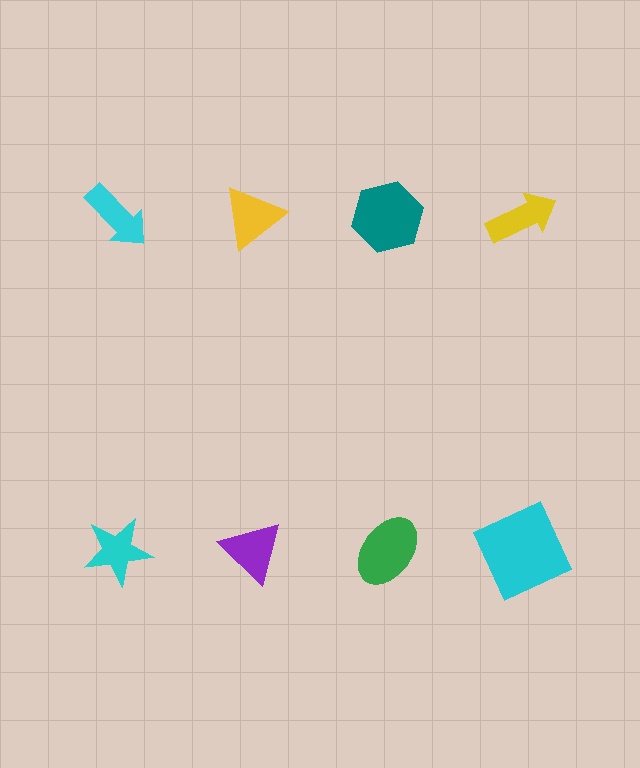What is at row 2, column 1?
A cyan star.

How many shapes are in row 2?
4 shapes.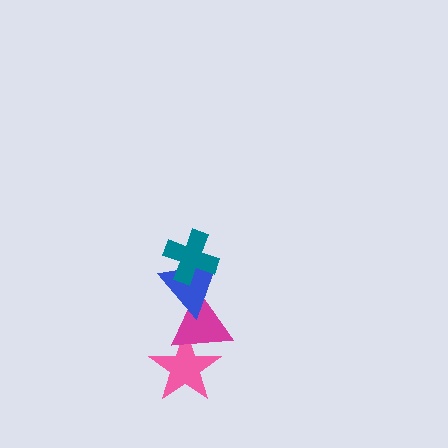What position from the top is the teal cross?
The teal cross is 1st from the top.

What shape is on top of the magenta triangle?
The blue triangle is on top of the magenta triangle.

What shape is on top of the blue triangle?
The teal cross is on top of the blue triangle.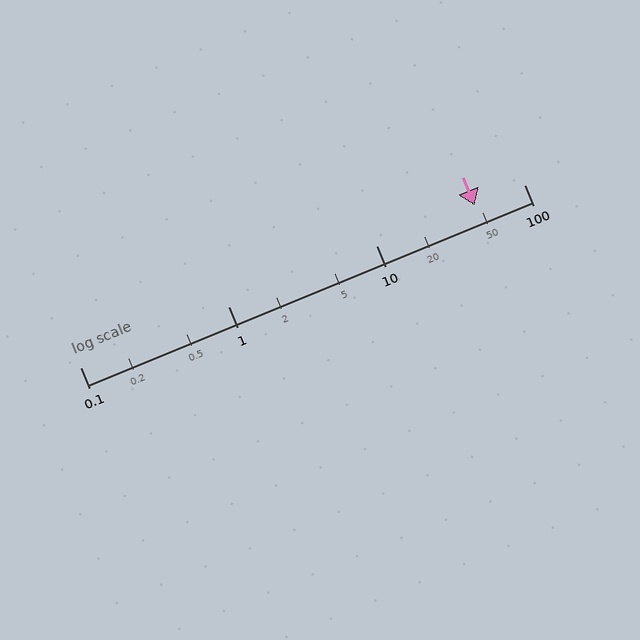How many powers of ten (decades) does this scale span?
The scale spans 3 decades, from 0.1 to 100.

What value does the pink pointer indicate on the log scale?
The pointer indicates approximately 46.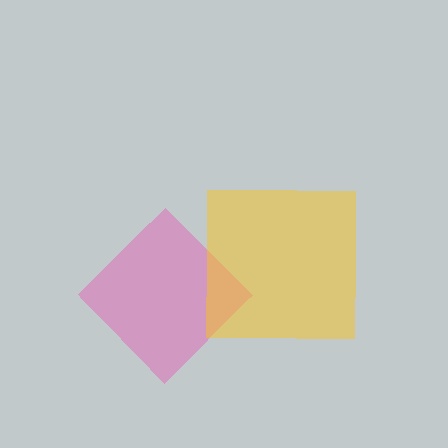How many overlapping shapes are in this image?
There are 2 overlapping shapes in the image.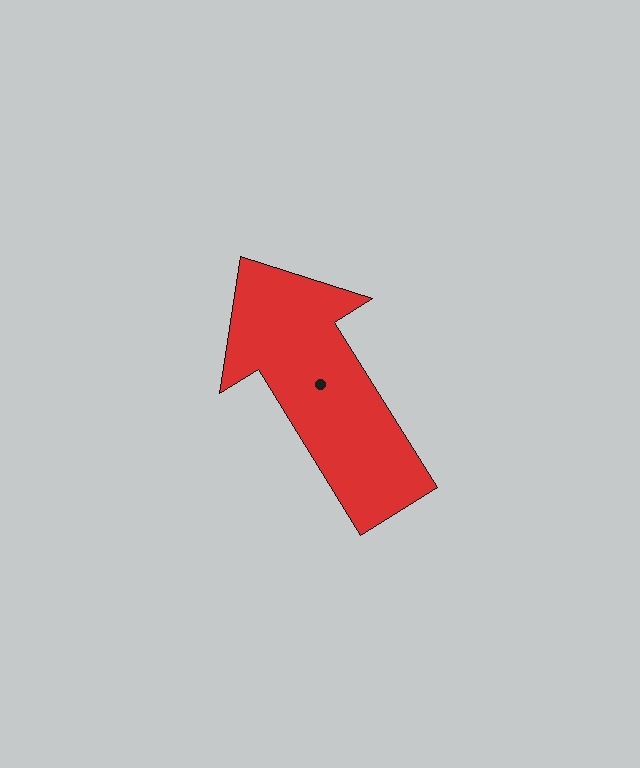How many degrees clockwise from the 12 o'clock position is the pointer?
Approximately 328 degrees.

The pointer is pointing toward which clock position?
Roughly 11 o'clock.